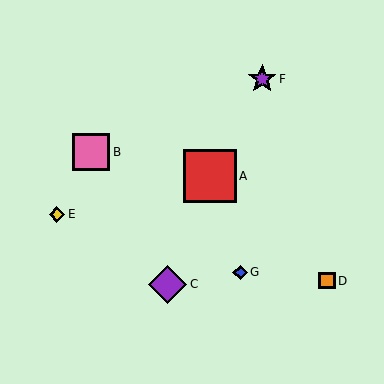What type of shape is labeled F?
Shape F is a purple star.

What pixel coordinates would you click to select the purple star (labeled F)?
Click at (262, 79) to select the purple star F.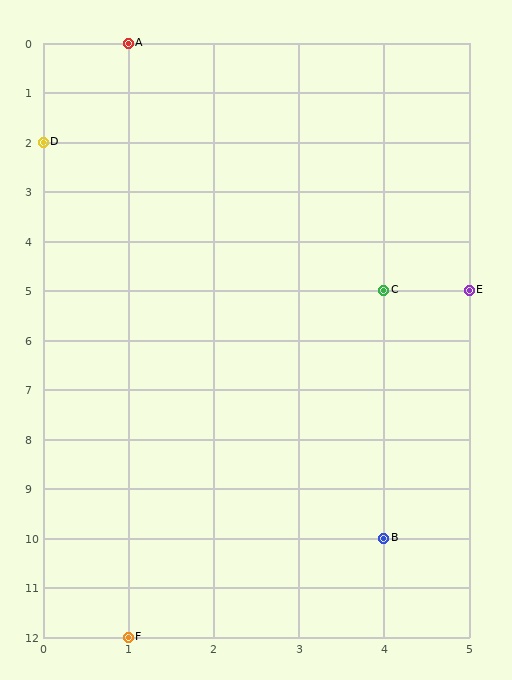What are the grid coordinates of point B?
Point B is at grid coordinates (4, 10).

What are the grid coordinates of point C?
Point C is at grid coordinates (4, 5).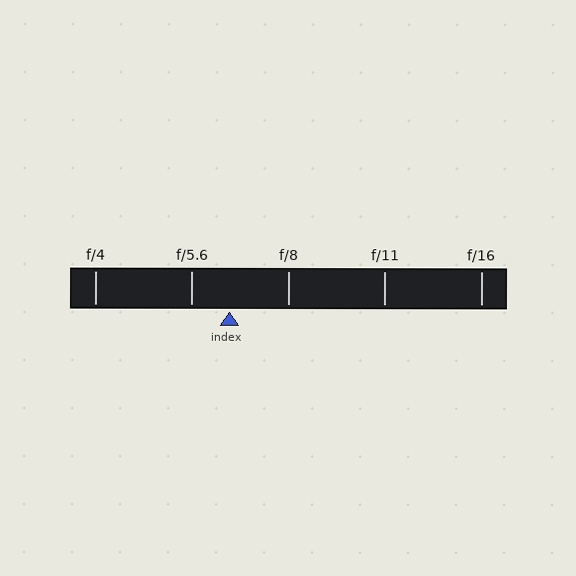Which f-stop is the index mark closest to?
The index mark is closest to f/5.6.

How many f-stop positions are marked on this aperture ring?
There are 5 f-stop positions marked.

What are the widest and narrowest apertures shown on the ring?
The widest aperture shown is f/4 and the narrowest is f/16.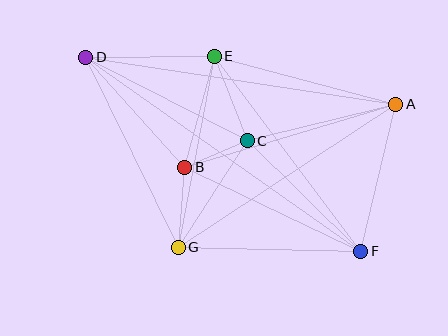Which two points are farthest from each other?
Points D and F are farthest from each other.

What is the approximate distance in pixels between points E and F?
The distance between E and F is approximately 243 pixels.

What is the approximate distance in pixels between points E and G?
The distance between E and G is approximately 194 pixels.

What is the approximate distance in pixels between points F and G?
The distance between F and G is approximately 182 pixels.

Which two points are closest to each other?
Points B and C are closest to each other.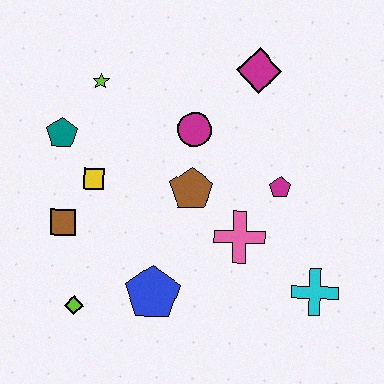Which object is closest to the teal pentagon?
The yellow square is closest to the teal pentagon.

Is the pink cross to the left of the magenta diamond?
Yes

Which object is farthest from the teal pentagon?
The cyan cross is farthest from the teal pentagon.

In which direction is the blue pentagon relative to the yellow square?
The blue pentagon is below the yellow square.